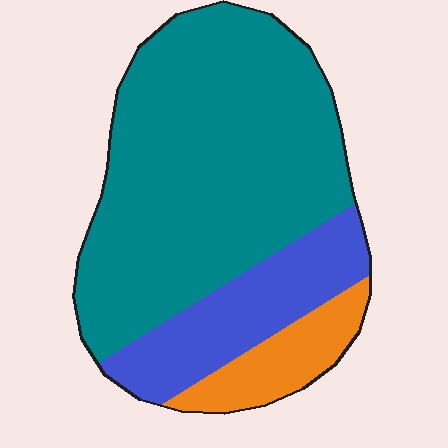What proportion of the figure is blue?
Blue covers roughly 20% of the figure.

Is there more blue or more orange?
Blue.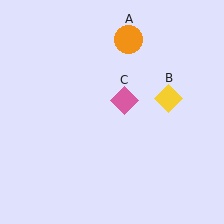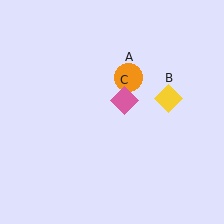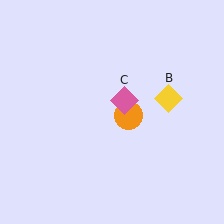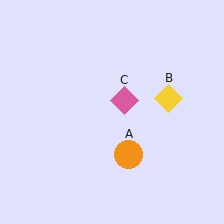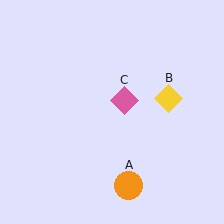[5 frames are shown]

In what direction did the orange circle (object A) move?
The orange circle (object A) moved down.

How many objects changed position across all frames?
1 object changed position: orange circle (object A).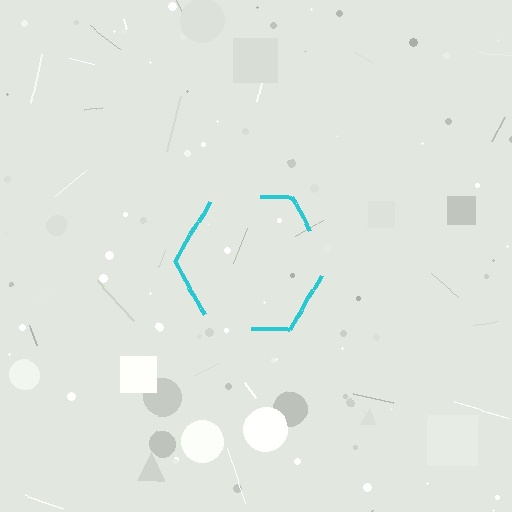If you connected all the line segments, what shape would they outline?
They would outline a hexagon.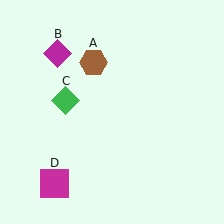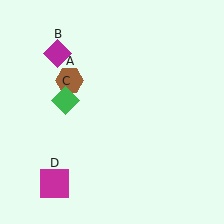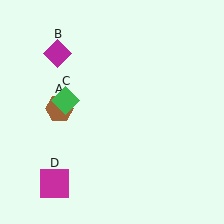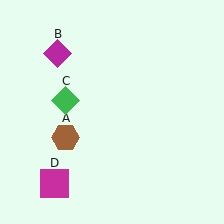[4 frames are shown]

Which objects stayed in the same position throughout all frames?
Magenta diamond (object B) and green diamond (object C) and magenta square (object D) remained stationary.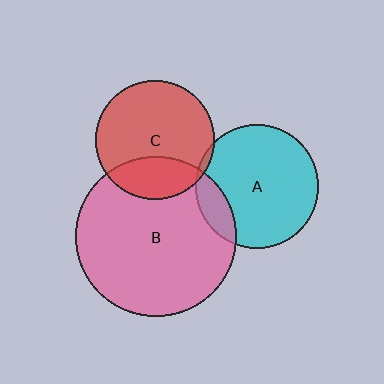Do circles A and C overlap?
Yes.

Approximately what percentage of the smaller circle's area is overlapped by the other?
Approximately 5%.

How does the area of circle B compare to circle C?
Approximately 1.8 times.